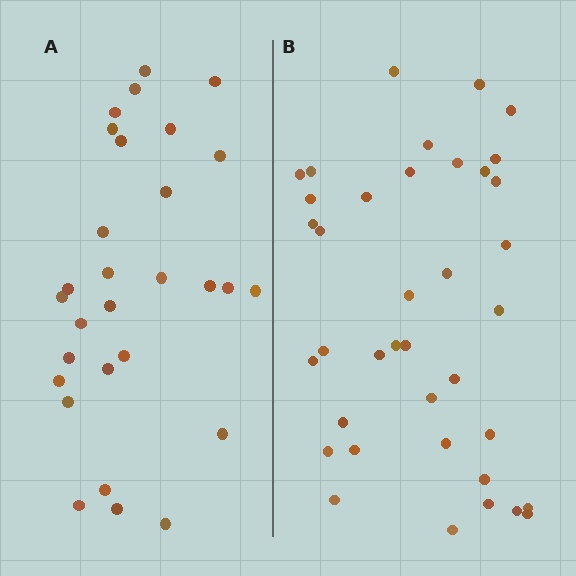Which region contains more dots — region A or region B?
Region B (the right region) has more dots.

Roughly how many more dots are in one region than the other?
Region B has roughly 8 or so more dots than region A.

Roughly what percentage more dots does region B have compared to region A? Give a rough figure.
About 30% more.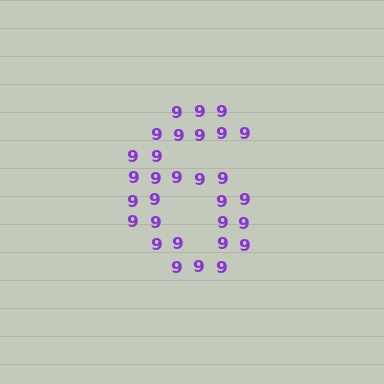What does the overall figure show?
The overall figure shows the digit 6.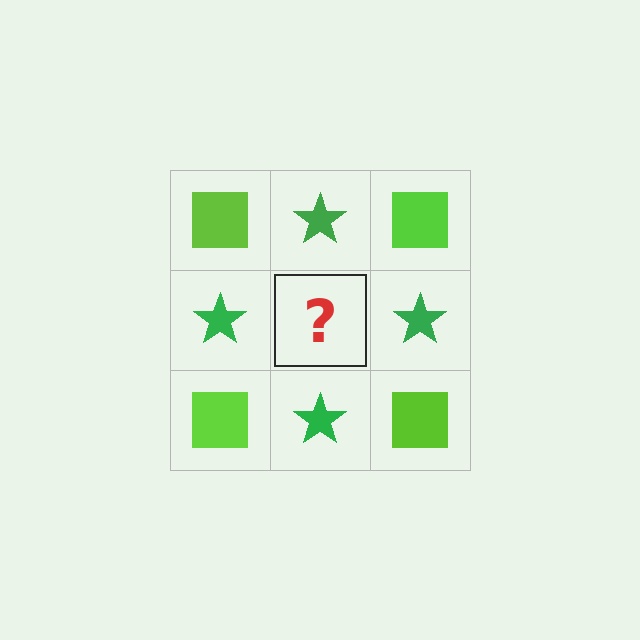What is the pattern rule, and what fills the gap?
The rule is that it alternates lime square and green star in a checkerboard pattern. The gap should be filled with a lime square.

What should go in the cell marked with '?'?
The missing cell should contain a lime square.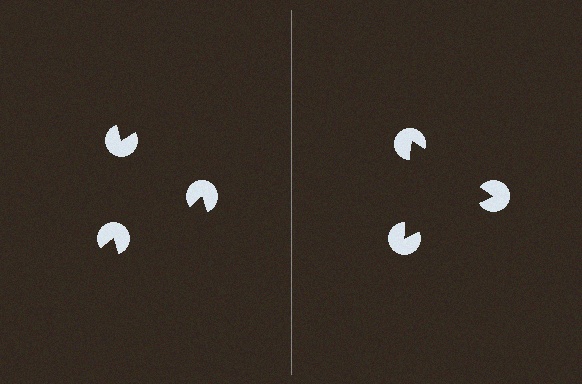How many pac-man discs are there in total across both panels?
6 — 3 on each side.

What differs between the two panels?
The pac-man discs are positioned identically on both sides; only the wedge orientations differ. On the right they align to a triangle; on the left they are misaligned.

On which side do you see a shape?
An illusory triangle appears on the right side. On the left side the wedge cuts are rotated, so no coherent shape forms.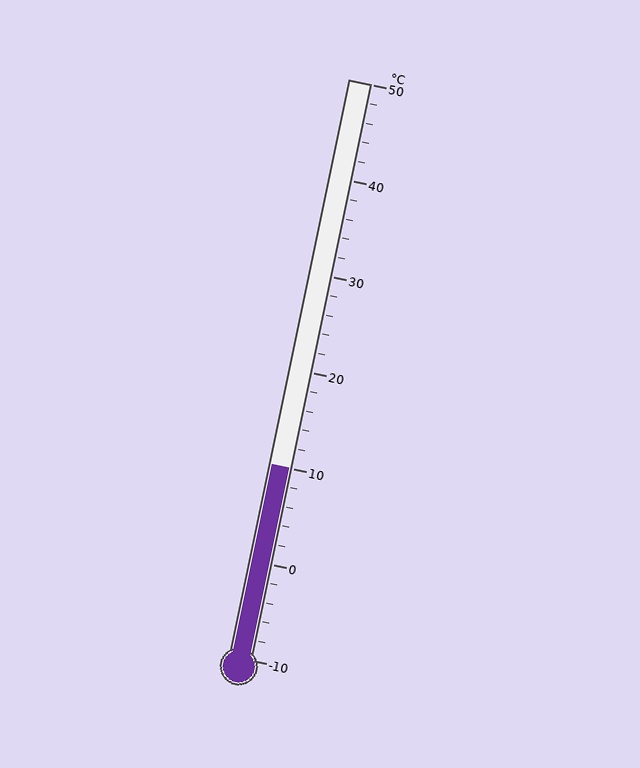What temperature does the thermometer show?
The thermometer shows approximately 10°C.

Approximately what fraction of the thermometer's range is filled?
The thermometer is filled to approximately 35% of its range.